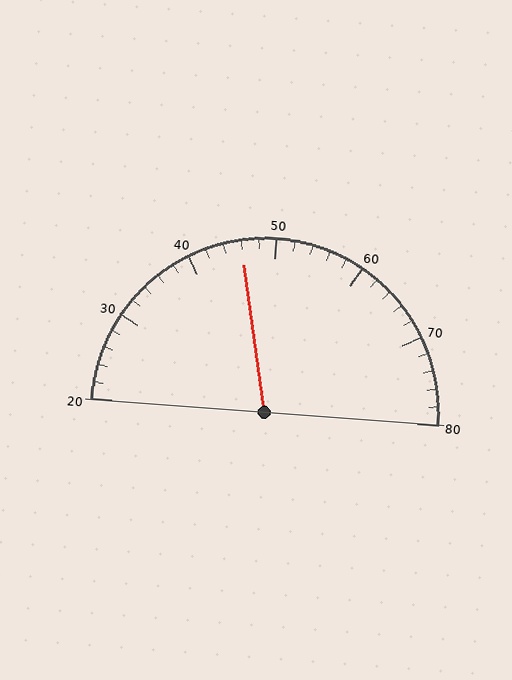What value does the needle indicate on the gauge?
The needle indicates approximately 46.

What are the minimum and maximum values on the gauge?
The gauge ranges from 20 to 80.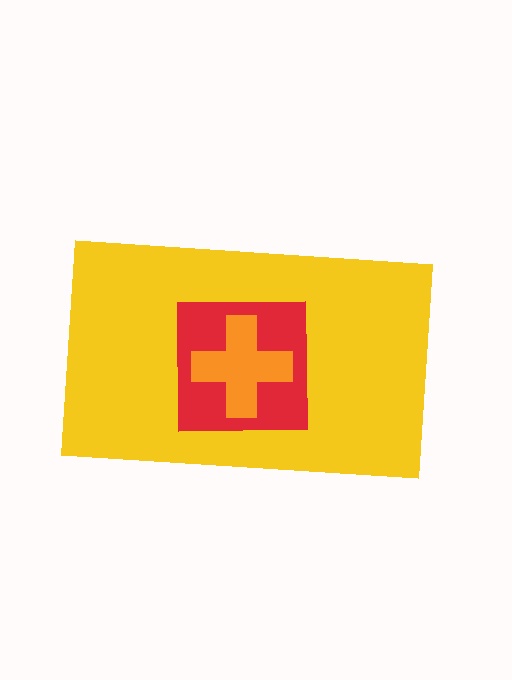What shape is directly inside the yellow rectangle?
The red square.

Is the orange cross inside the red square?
Yes.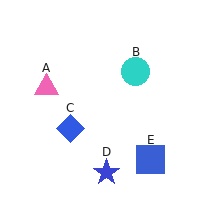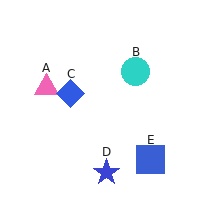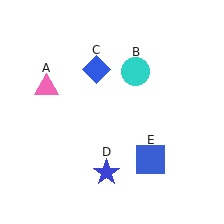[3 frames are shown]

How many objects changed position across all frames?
1 object changed position: blue diamond (object C).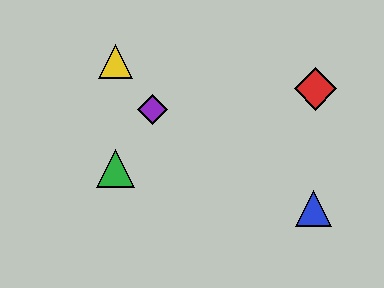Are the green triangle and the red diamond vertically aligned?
No, the green triangle is at x≈115 and the red diamond is at x≈315.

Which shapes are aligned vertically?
The green triangle, the yellow triangle are aligned vertically.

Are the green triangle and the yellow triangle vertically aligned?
Yes, both are at x≈115.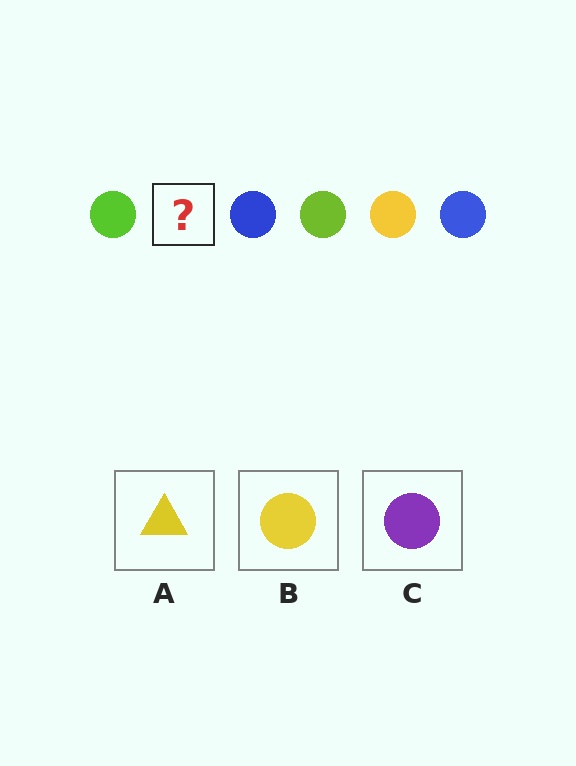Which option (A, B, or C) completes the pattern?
B.